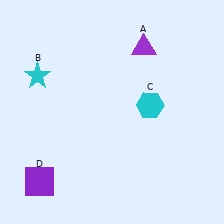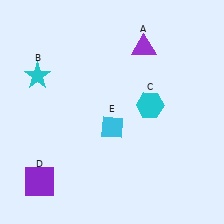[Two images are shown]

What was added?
A cyan diamond (E) was added in Image 2.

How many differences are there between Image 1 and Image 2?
There is 1 difference between the two images.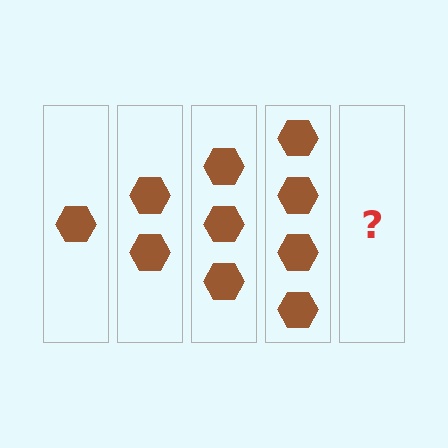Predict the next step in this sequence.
The next step is 5 hexagons.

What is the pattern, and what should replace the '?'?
The pattern is that each step adds one more hexagon. The '?' should be 5 hexagons.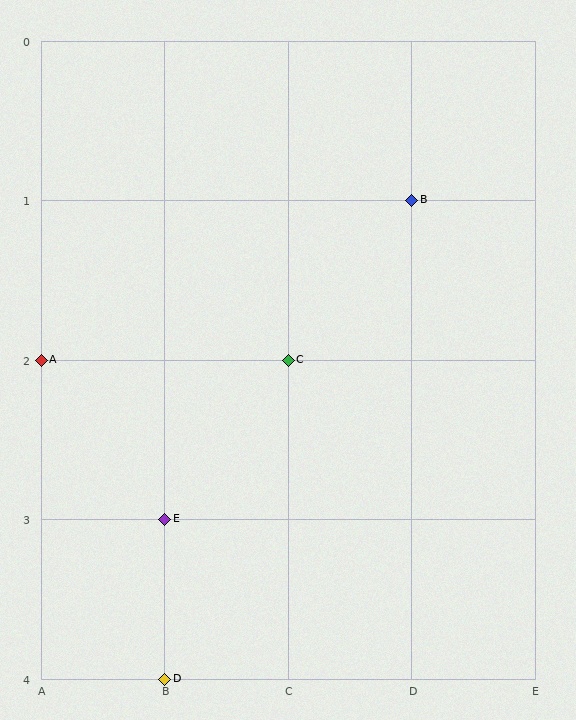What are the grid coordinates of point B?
Point B is at grid coordinates (D, 1).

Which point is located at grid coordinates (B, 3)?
Point E is at (B, 3).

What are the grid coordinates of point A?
Point A is at grid coordinates (A, 2).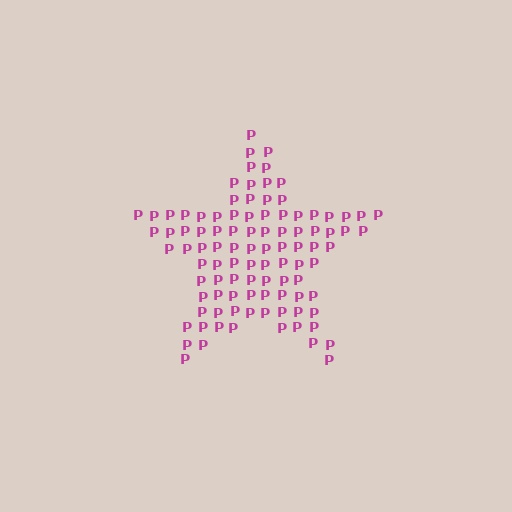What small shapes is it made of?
It is made of small letter P's.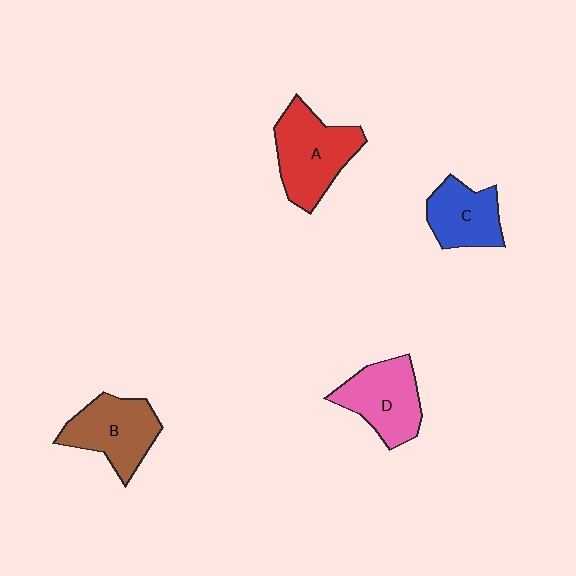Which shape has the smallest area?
Shape C (blue).